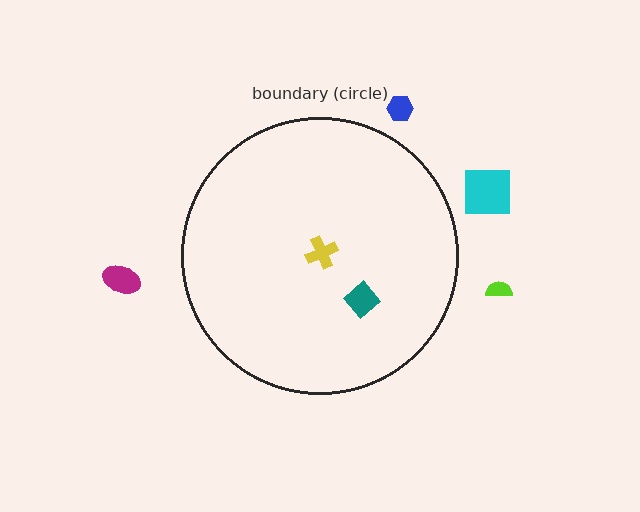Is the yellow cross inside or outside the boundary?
Inside.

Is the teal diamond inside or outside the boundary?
Inside.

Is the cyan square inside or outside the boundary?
Outside.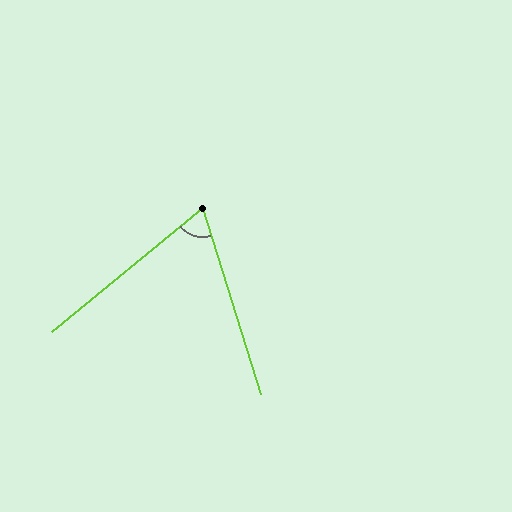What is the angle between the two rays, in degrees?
Approximately 68 degrees.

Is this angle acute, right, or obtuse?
It is acute.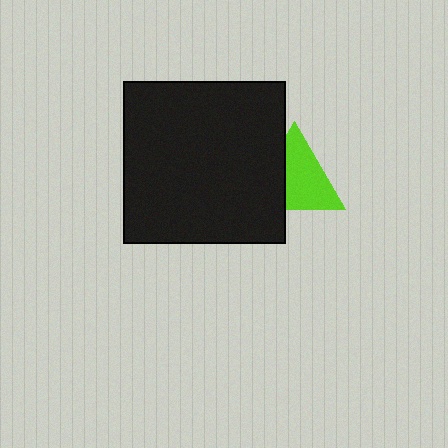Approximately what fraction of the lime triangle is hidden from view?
Roughly 34% of the lime triangle is hidden behind the black square.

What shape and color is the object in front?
The object in front is a black square.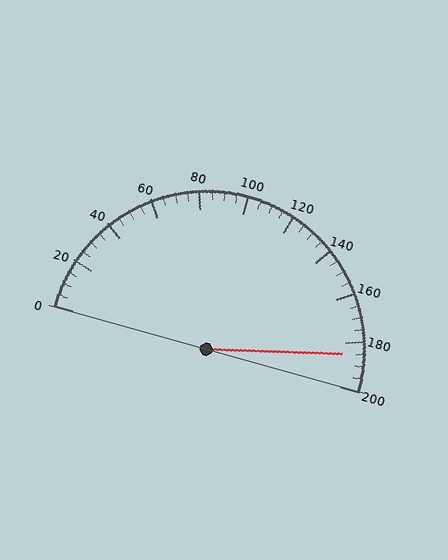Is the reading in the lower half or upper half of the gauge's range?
The reading is in the upper half of the range (0 to 200).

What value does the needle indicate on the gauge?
The needle indicates approximately 185.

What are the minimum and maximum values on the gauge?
The gauge ranges from 0 to 200.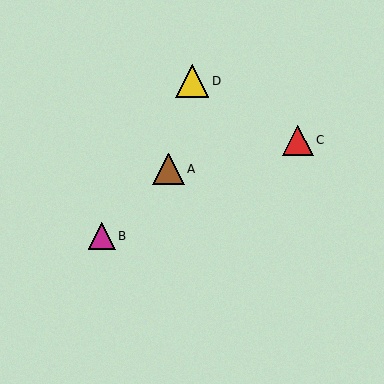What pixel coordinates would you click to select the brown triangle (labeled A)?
Click at (169, 169) to select the brown triangle A.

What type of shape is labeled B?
Shape B is a magenta triangle.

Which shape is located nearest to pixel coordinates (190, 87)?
The yellow triangle (labeled D) at (192, 81) is nearest to that location.